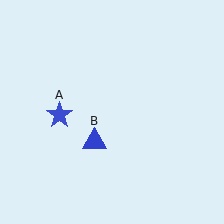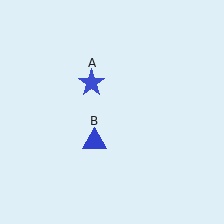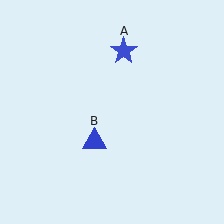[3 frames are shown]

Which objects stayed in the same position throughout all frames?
Blue triangle (object B) remained stationary.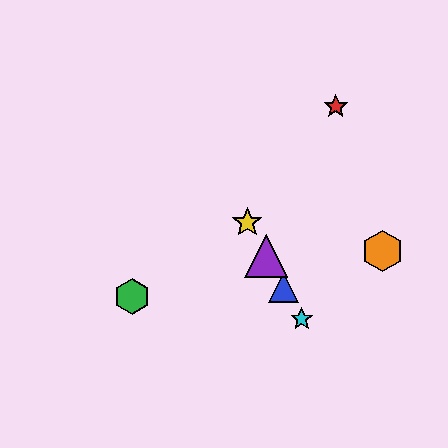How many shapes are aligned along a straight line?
4 shapes (the blue triangle, the yellow star, the purple triangle, the cyan star) are aligned along a straight line.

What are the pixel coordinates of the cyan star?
The cyan star is at (302, 319).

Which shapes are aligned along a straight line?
The blue triangle, the yellow star, the purple triangle, the cyan star are aligned along a straight line.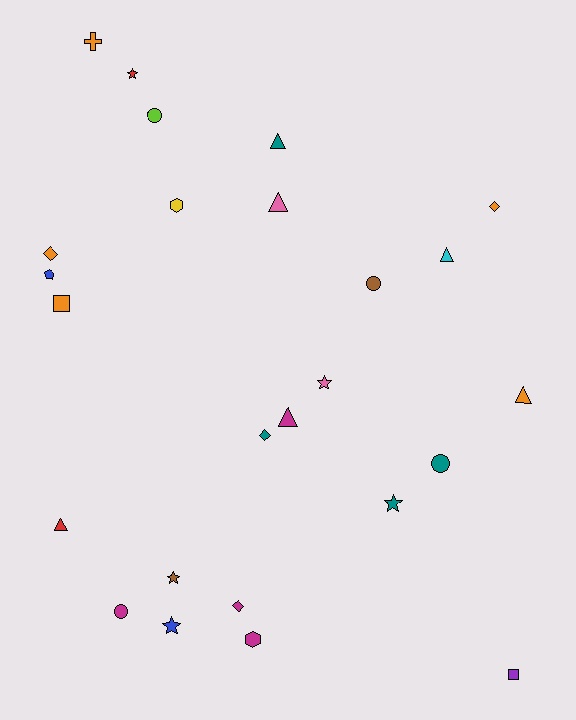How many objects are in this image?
There are 25 objects.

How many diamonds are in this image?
There are 4 diamonds.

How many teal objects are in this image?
There are 4 teal objects.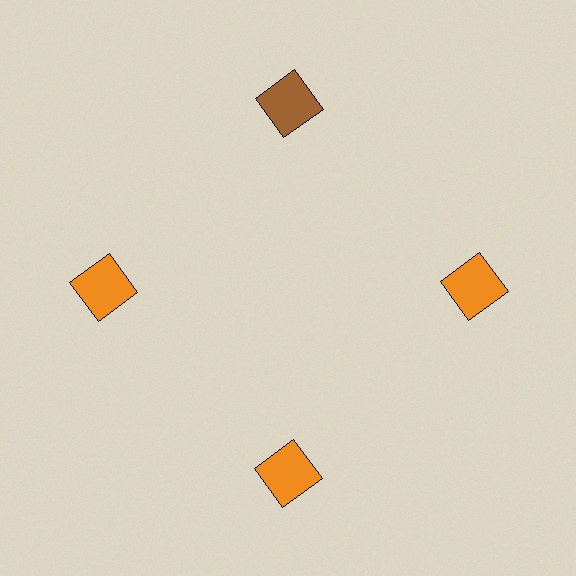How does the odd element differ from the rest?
It has a different color: brown instead of orange.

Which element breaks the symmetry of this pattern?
The brown square at roughly the 12 o'clock position breaks the symmetry. All other shapes are orange squares.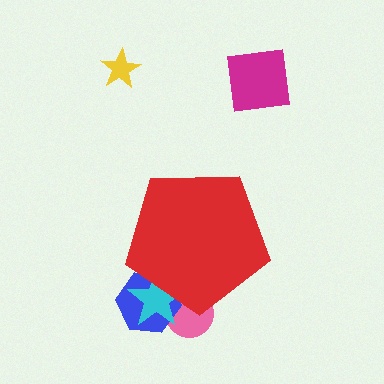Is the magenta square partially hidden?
No, the magenta square is fully visible.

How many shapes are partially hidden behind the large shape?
3 shapes are partially hidden.